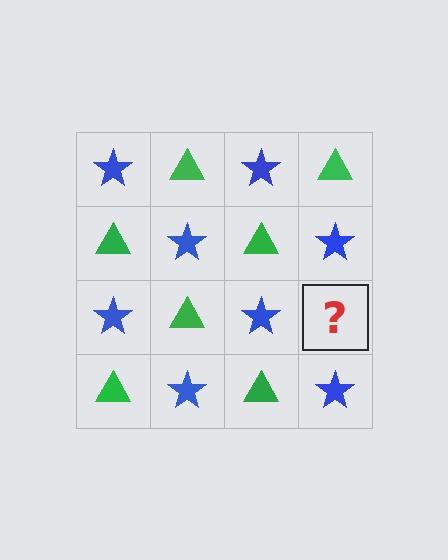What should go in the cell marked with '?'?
The missing cell should contain a green triangle.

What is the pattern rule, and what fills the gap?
The rule is that it alternates blue star and green triangle in a checkerboard pattern. The gap should be filled with a green triangle.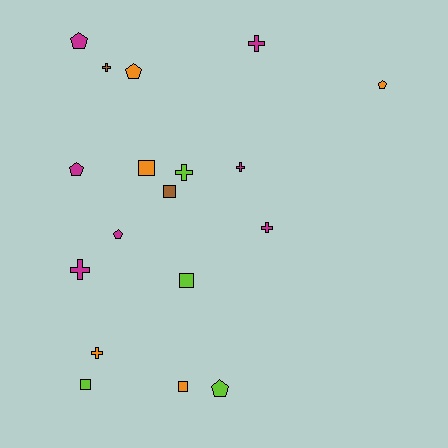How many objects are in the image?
There are 18 objects.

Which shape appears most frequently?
Cross, with 7 objects.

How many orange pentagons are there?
There are 2 orange pentagons.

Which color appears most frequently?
Magenta, with 7 objects.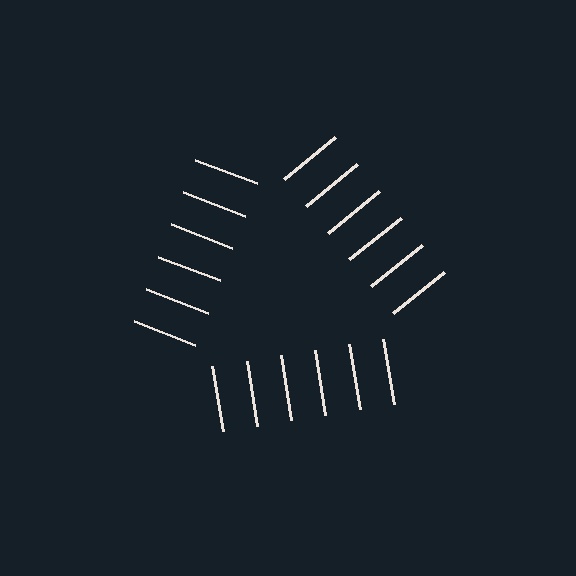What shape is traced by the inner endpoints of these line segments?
An illusory triangle — the line segments terminate on its edges but no continuous stroke is drawn.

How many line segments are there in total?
18 — 6 along each of the 3 edges.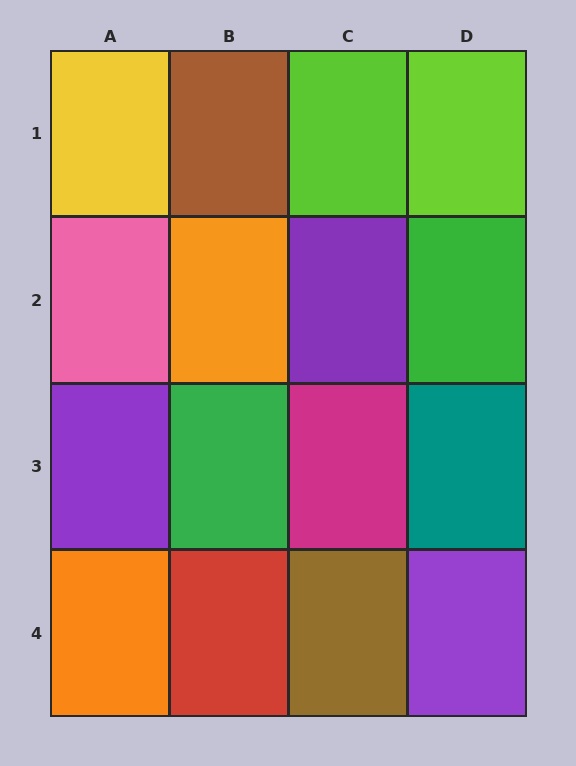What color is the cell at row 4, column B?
Red.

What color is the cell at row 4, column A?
Orange.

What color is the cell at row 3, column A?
Purple.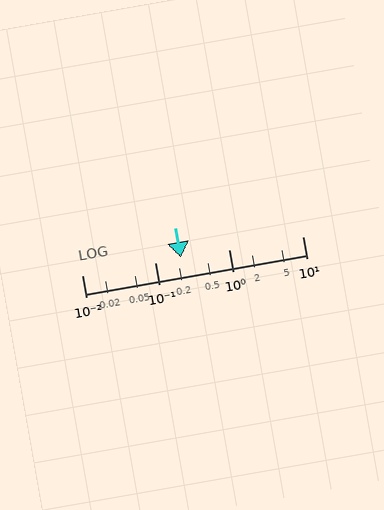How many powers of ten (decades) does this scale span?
The scale spans 3 decades, from 0.01 to 10.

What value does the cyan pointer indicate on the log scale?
The pointer indicates approximately 0.22.